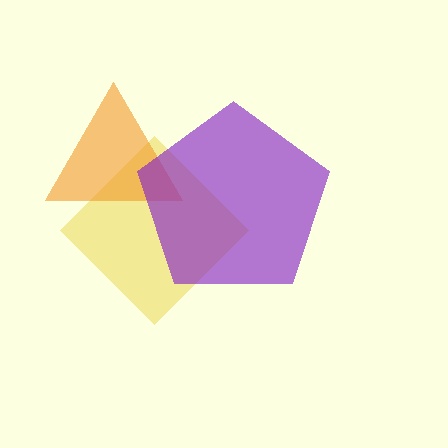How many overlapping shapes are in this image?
There are 3 overlapping shapes in the image.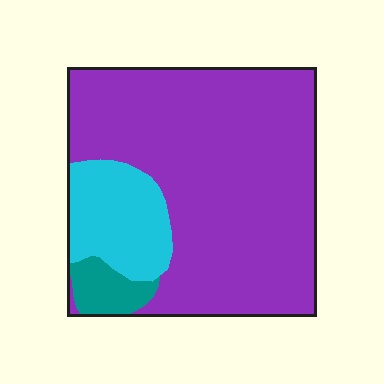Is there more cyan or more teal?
Cyan.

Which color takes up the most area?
Purple, at roughly 75%.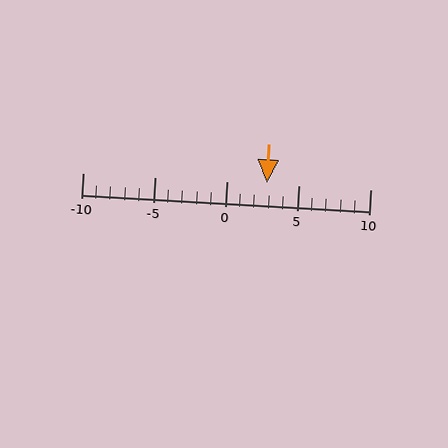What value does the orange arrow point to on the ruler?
The orange arrow points to approximately 3.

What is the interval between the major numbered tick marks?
The major tick marks are spaced 5 units apart.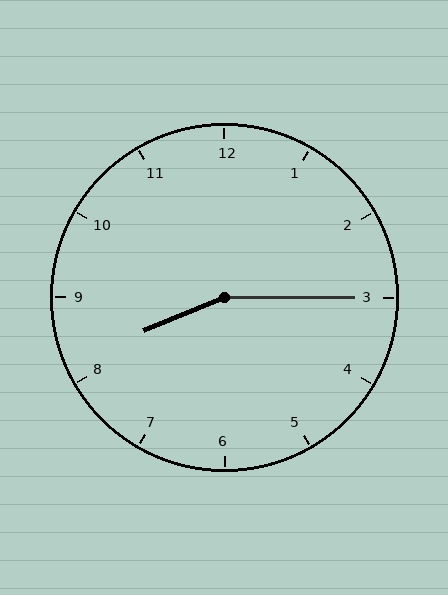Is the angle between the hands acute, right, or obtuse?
It is obtuse.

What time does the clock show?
8:15.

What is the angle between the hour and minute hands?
Approximately 158 degrees.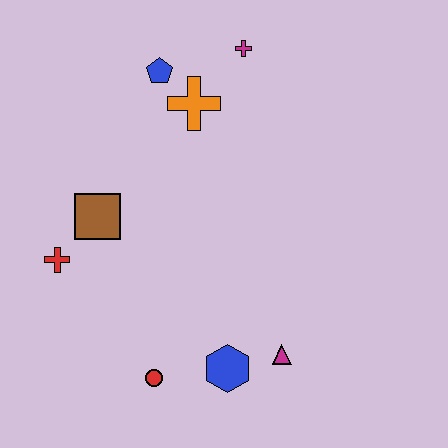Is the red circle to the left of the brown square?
No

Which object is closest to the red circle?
The blue hexagon is closest to the red circle.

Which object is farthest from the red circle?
The magenta cross is farthest from the red circle.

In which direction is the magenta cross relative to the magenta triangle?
The magenta cross is above the magenta triangle.